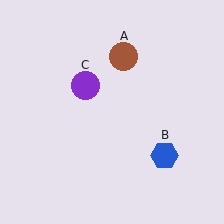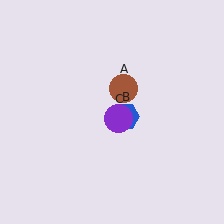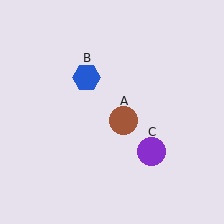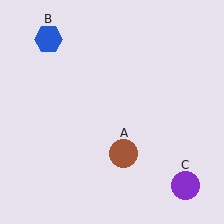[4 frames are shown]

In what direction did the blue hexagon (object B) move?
The blue hexagon (object B) moved up and to the left.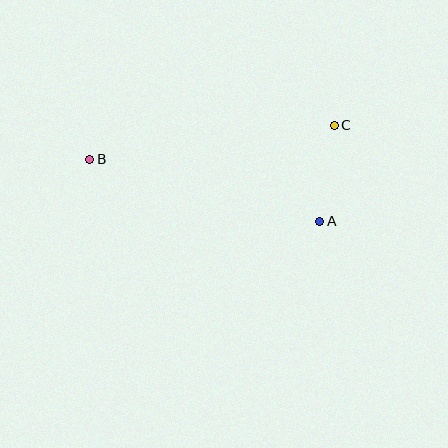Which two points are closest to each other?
Points A and C are closest to each other.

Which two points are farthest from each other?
Points B and C are farthest from each other.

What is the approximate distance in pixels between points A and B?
The distance between A and B is approximately 238 pixels.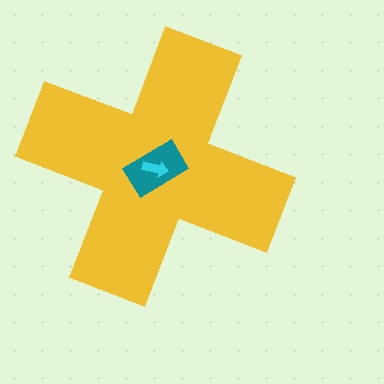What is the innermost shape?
The cyan arrow.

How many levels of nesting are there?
3.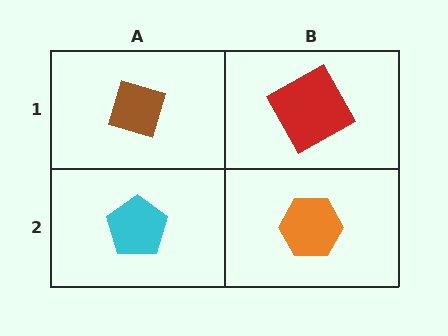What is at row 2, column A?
A cyan pentagon.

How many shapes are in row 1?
2 shapes.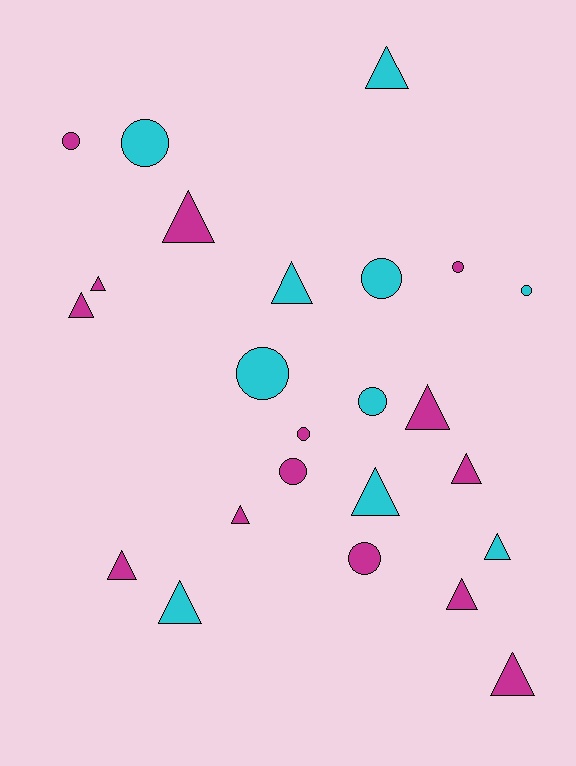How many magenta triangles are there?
There are 9 magenta triangles.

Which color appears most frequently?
Magenta, with 14 objects.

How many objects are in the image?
There are 24 objects.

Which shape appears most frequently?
Triangle, with 14 objects.